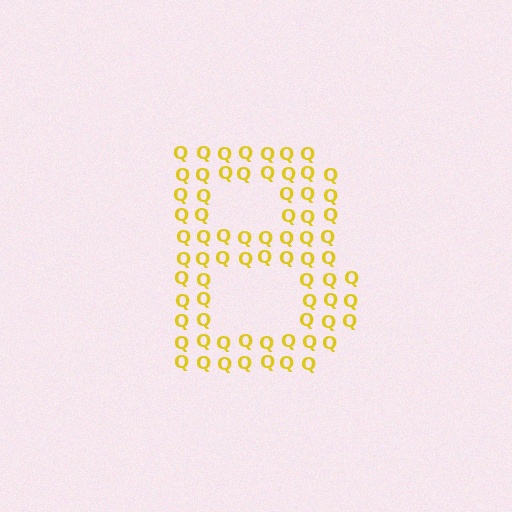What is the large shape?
The large shape is the letter B.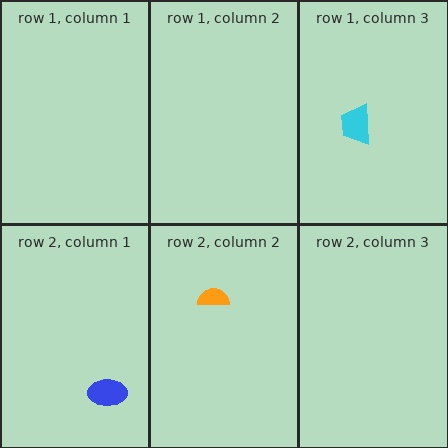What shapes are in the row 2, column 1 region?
The blue ellipse.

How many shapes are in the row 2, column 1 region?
1.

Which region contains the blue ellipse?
The row 2, column 1 region.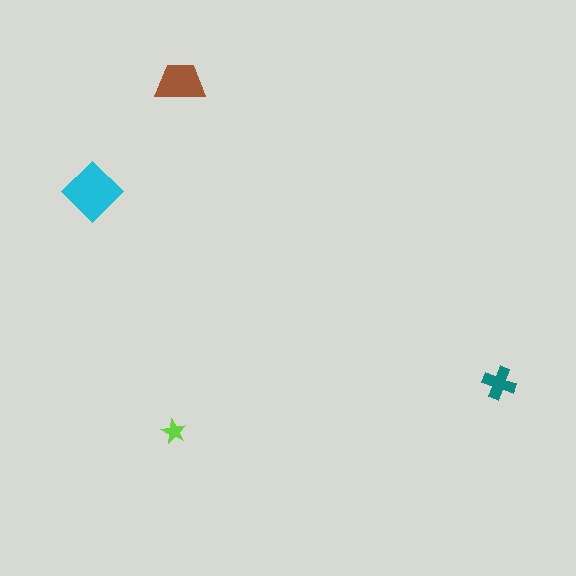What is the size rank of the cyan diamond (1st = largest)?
1st.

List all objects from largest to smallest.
The cyan diamond, the brown trapezoid, the teal cross, the lime star.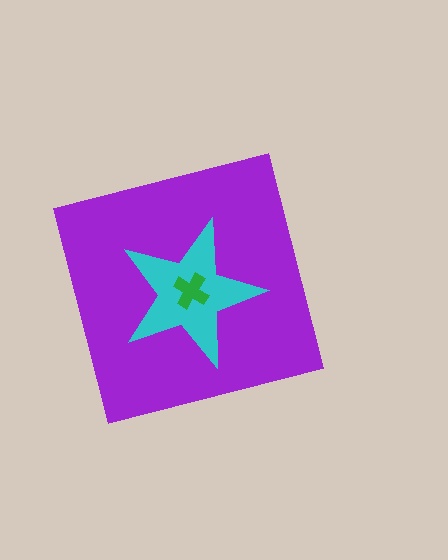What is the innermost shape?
The green cross.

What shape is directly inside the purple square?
The cyan star.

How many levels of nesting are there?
3.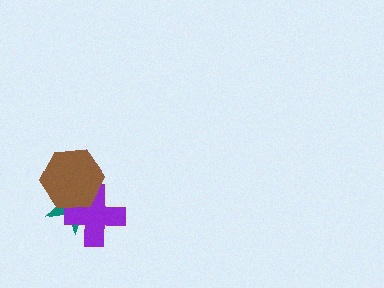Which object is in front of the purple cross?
The brown hexagon is in front of the purple cross.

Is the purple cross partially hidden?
Yes, it is partially covered by another shape.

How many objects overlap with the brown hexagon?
2 objects overlap with the brown hexagon.